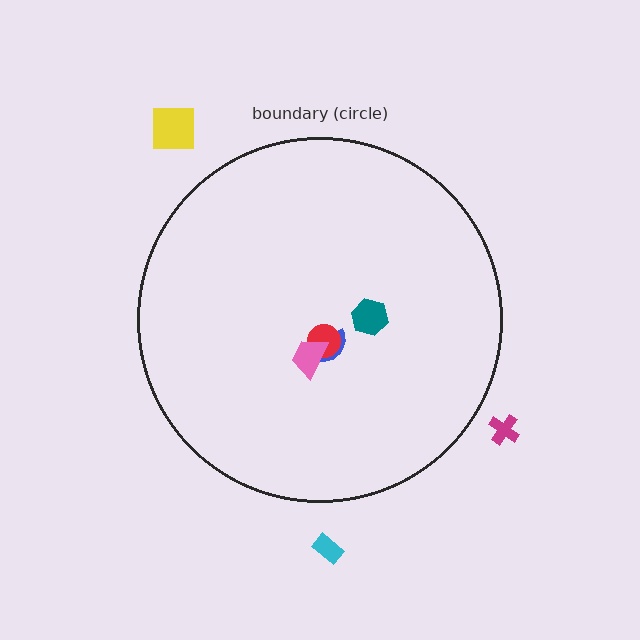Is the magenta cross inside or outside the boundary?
Outside.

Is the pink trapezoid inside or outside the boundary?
Inside.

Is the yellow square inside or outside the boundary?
Outside.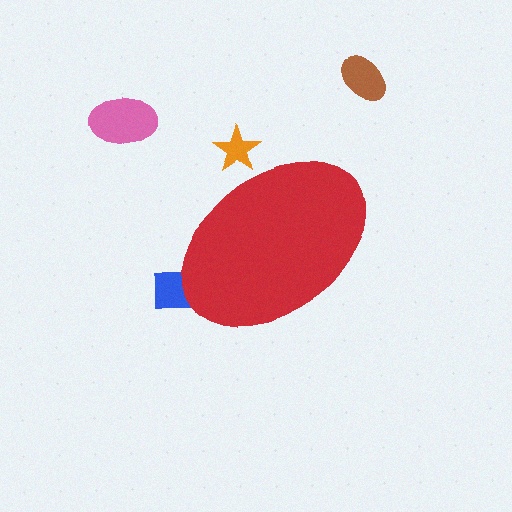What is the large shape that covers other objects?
A red ellipse.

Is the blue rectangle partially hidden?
Yes, the blue rectangle is partially hidden behind the red ellipse.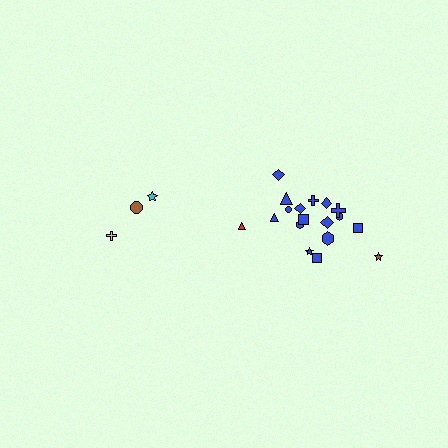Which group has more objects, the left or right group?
The right group.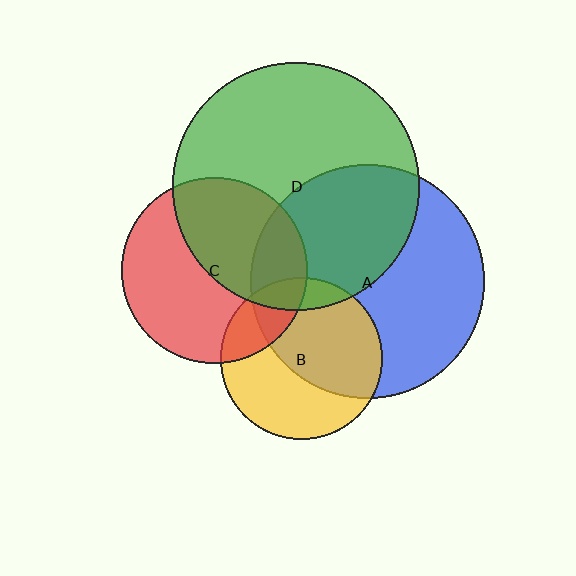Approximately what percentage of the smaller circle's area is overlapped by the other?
Approximately 55%.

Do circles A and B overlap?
Yes.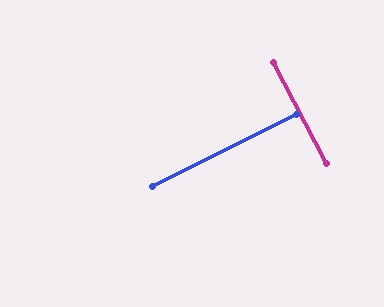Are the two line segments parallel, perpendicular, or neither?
Perpendicular — they meet at approximately 88°.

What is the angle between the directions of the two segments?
Approximately 88 degrees.